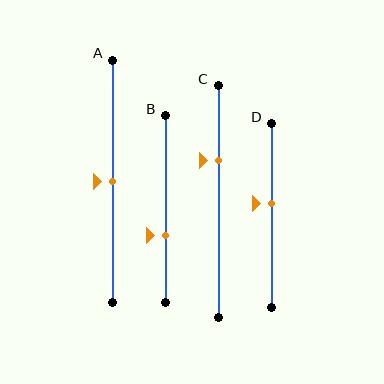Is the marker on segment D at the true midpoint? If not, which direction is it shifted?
No, the marker on segment D is shifted upward by about 7% of the segment length.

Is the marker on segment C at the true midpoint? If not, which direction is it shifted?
No, the marker on segment C is shifted upward by about 18% of the segment length.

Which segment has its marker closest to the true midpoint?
Segment A has its marker closest to the true midpoint.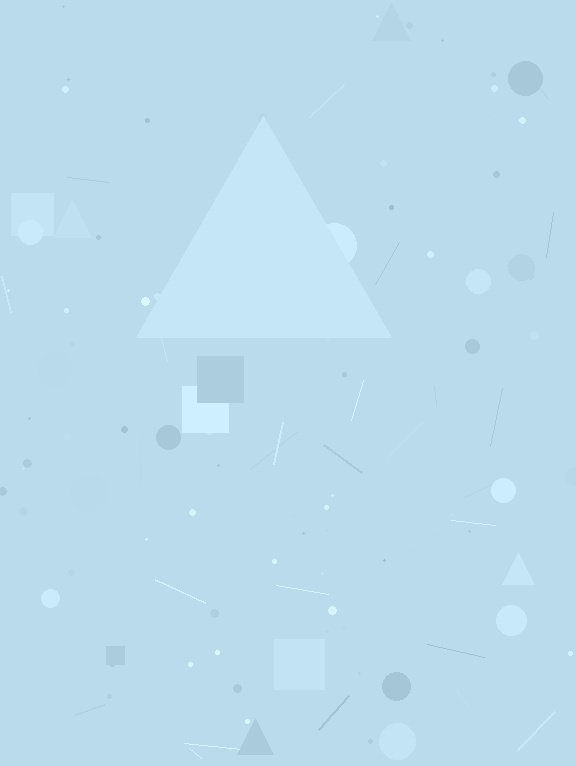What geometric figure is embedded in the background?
A triangle is embedded in the background.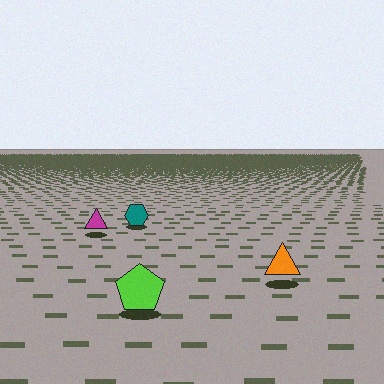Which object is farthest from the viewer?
The teal hexagon is farthest from the viewer. It appears smaller and the ground texture around it is denser.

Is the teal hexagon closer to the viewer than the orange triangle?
No. The orange triangle is closer — you can tell from the texture gradient: the ground texture is coarser near it.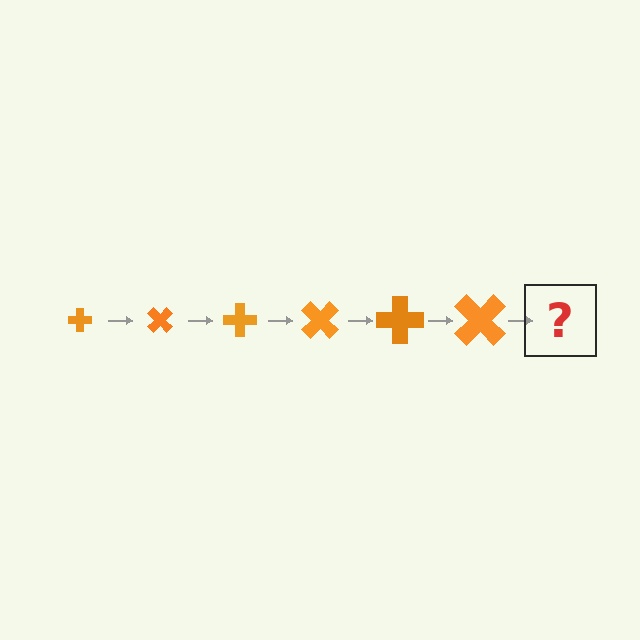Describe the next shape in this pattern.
It should be a cross, larger than the previous one and rotated 270 degrees from the start.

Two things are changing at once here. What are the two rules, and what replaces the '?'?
The two rules are that the cross grows larger each step and it rotates 45 degrees each step. The '?' should be a cross, larger than the previous one and rotated 270 degrees from the start.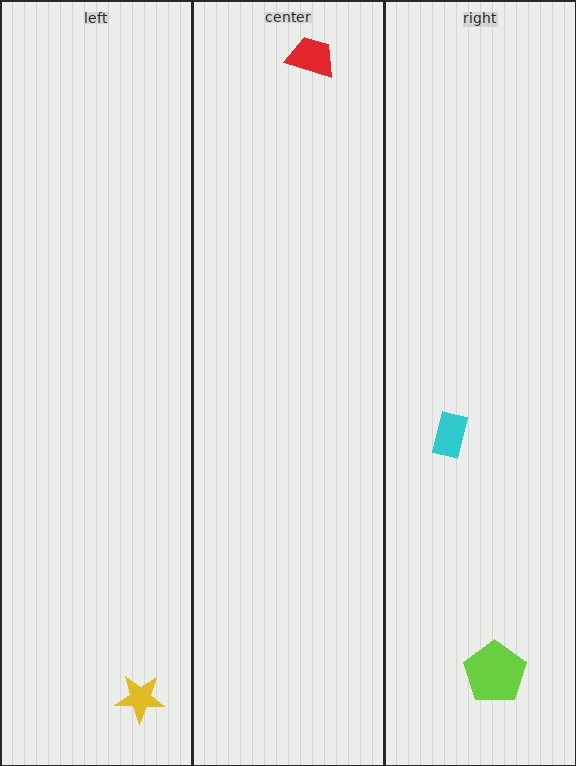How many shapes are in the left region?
1.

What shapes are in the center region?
The red trapezoid.